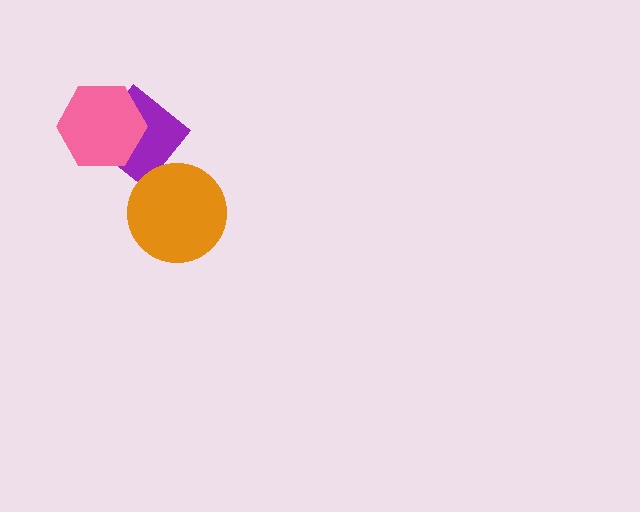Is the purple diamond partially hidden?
Yes, it is partially covered by another shape.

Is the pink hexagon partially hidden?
No, no other shape covers it.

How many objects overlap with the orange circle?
0 objects overlap with the orange circle.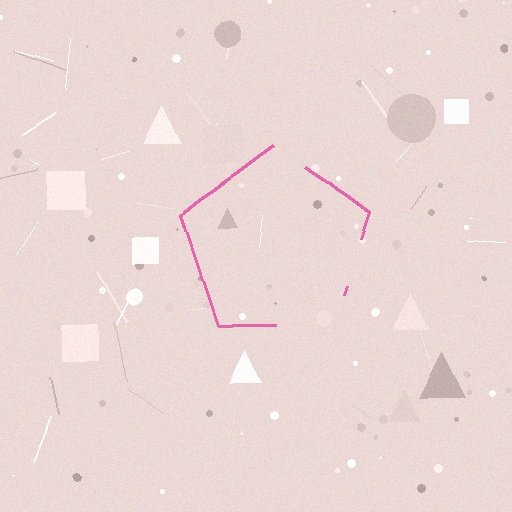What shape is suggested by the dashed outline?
The dashed outline suggests a pentagon.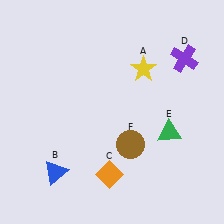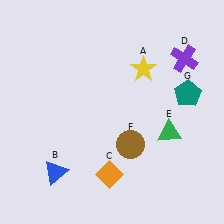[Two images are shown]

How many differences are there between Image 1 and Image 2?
There is 1 difference between the two images.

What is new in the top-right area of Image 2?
A teal pentagon (G) was added in the top-right area of Image 2.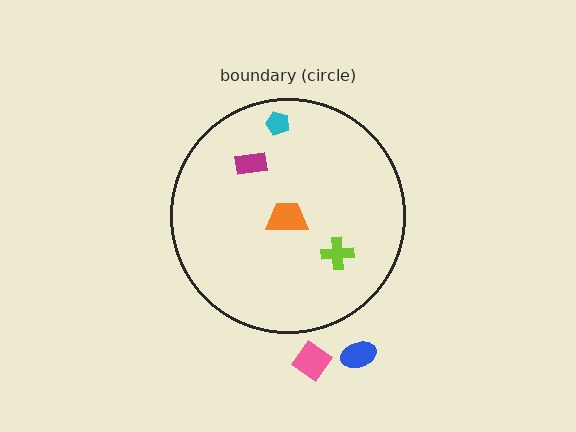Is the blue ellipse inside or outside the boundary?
Outside.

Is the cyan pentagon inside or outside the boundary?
Inside.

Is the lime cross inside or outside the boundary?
Inside.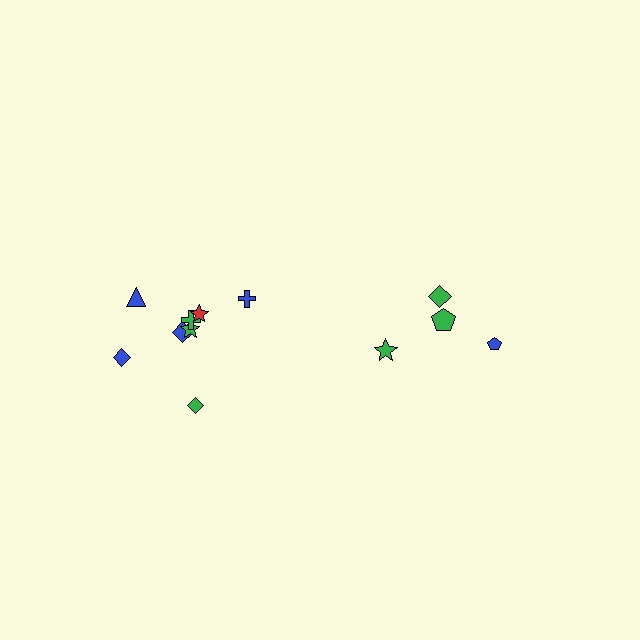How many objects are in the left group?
There are 8 objects.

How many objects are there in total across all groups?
There are 12 objects.